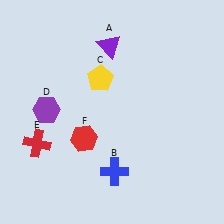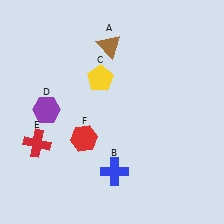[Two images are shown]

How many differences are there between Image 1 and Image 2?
There is 1 difference between the two images.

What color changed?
The triangle (A) changed from purple in Image 1 to brown in Image 2.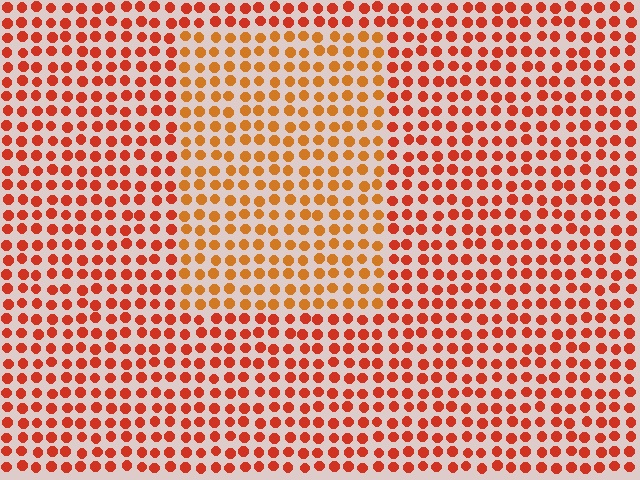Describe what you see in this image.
The image is filled with small red elements in a uniform arrangement. A rectangle-shaped region is visible where the elements are tinted to a slightly different hue, forming a subtle color boundary.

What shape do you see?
I see a rectangle.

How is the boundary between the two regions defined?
The boundary is defined purely by a slight shift in hue (about 24 degrees). Spacing, size, and orientation are identical on both sides.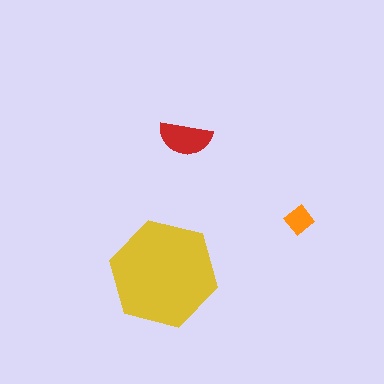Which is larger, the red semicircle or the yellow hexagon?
The yellow hexagon.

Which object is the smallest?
The orange diamond.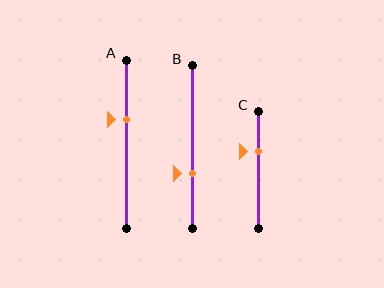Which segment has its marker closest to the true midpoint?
Segment A has its marker closest to the true midpoint.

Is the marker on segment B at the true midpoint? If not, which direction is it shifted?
No, the marker on segment B is shifted downward by about 17% of the segment length.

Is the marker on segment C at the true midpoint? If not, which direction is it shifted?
No, the marker on segment C is shifted upward by about 16% of the segment length.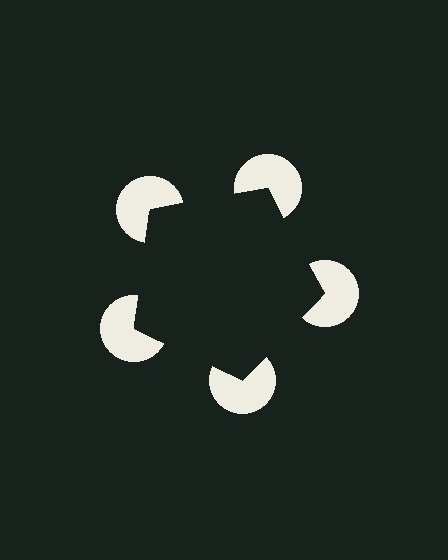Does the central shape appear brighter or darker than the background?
It typically appears slightly darker than the background, even though no actual brightness change is drawn.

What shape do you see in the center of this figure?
An illusory pentagon — its edges are inferred from the aligned wedge cuts in the pac-man discs, not physically drawn.